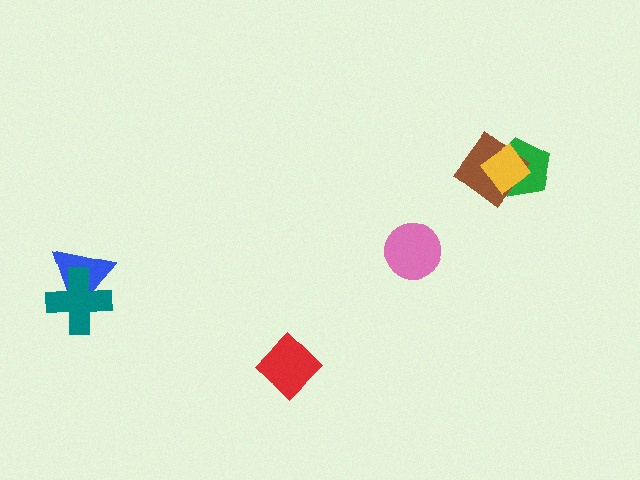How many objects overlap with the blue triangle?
1 object overlaps with the blue triangle.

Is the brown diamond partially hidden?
Yes, it is partially covered by another shape.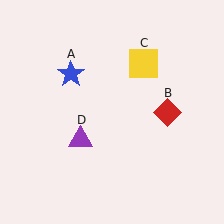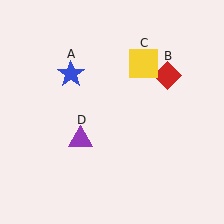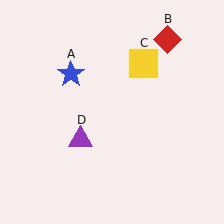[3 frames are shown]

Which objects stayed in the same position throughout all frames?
Blue star (object A) and yellow square (object C) and purple triangle (object D) remained stationary.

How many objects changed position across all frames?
1 object changed position: red diamond (object B).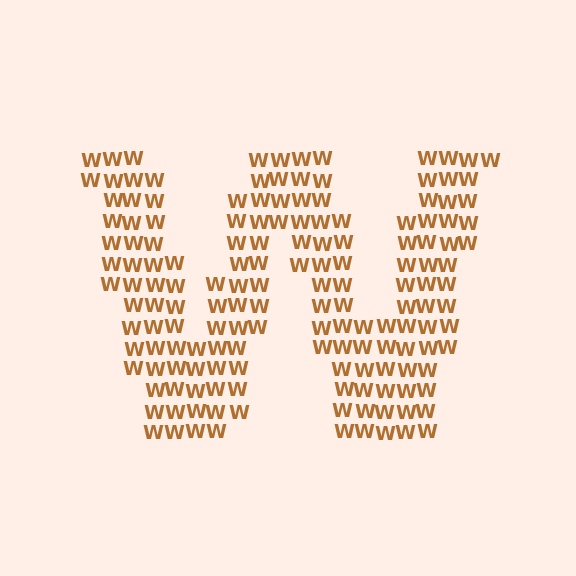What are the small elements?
The small elements are letter W's.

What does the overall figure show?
The overall figure shows the letter W.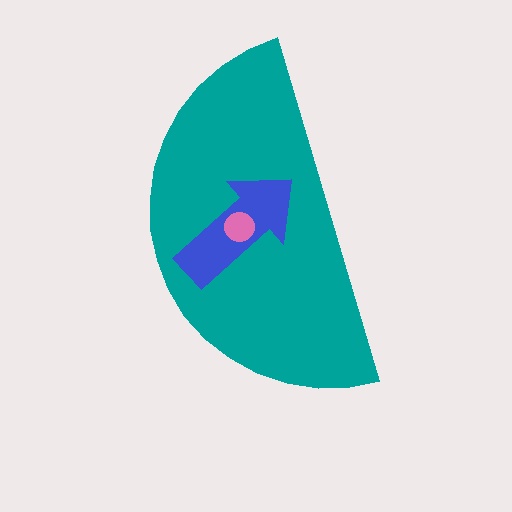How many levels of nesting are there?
3.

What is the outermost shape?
The teal semicircle.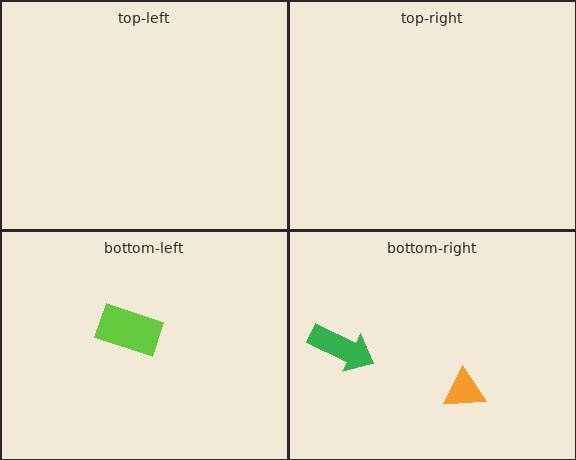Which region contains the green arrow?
The bottom-right region.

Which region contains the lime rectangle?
The bottom-left region.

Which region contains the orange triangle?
The bottom-right region.